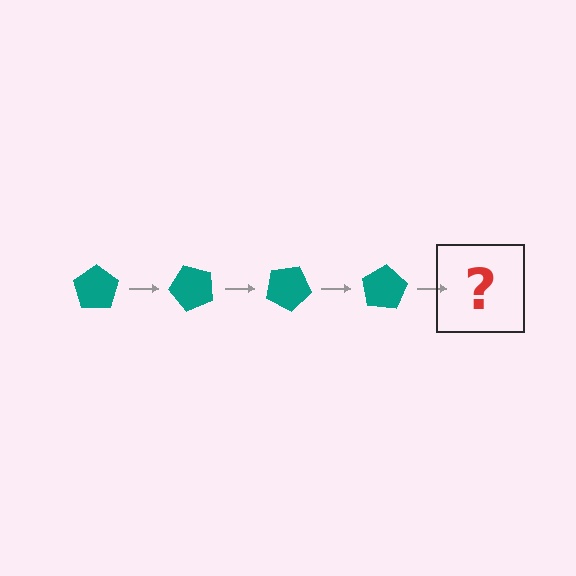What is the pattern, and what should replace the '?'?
The pattern is that the pentagon rotates 50 degrees each step. The '?' should be a teal pentagon rotated 200 degrees.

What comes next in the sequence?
The next element should be a teal pentagon rotated 200 degrees.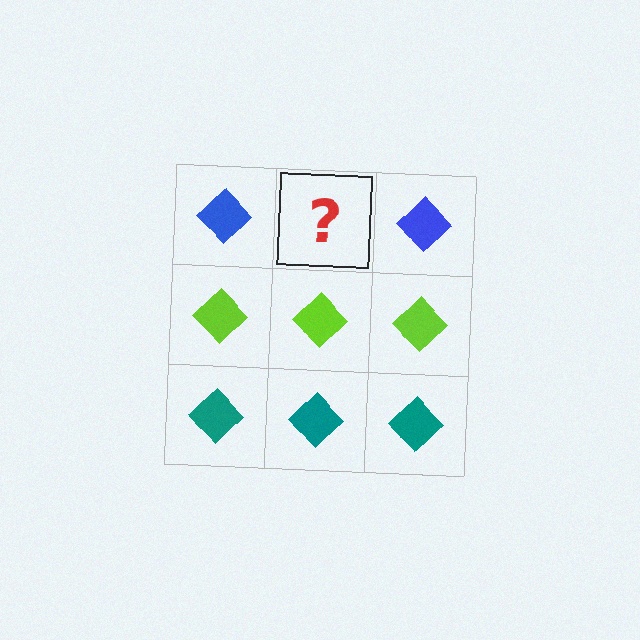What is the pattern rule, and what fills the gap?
The rule is that each row has a consistent color. The gap should be filled with a blue diamond.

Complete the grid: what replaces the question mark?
The question mark should be replaced with a blue diamond.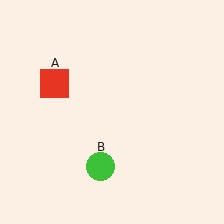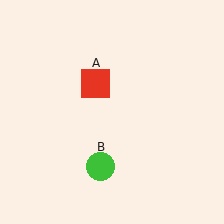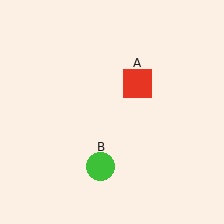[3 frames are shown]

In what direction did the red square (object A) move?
The red square (object A) moved right.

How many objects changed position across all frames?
1 object changed position: red square (object A).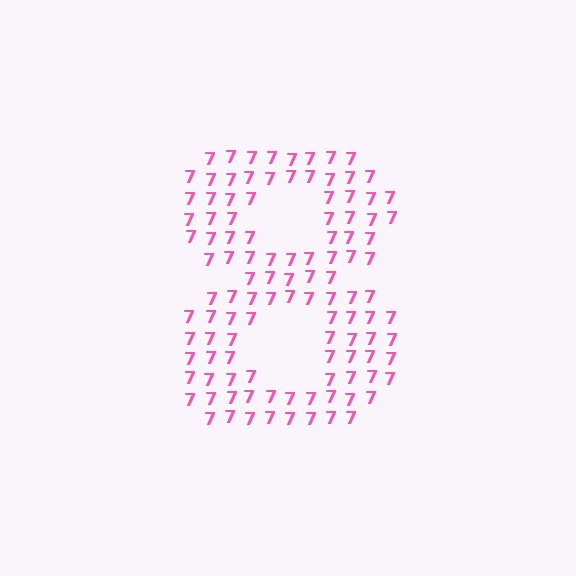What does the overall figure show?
The overall figure shows the digit 8.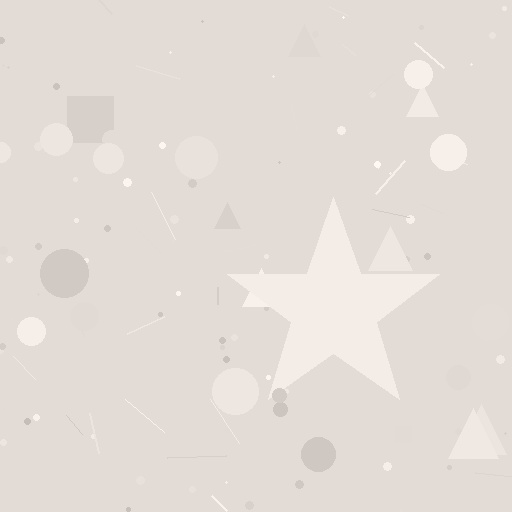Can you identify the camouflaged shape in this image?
The camouflaged shape is a star.